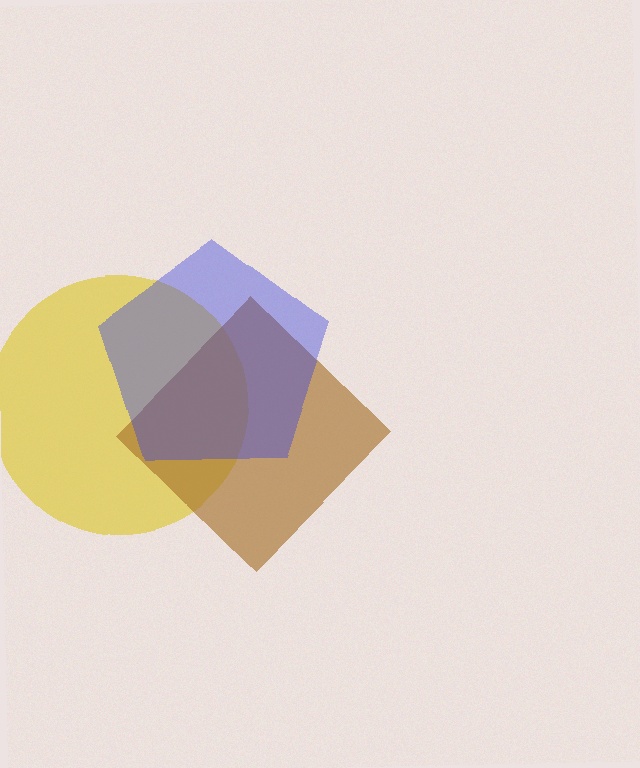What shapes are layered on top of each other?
The layered shapes are: a yellow circle, a brown diamond, a blue pentagon.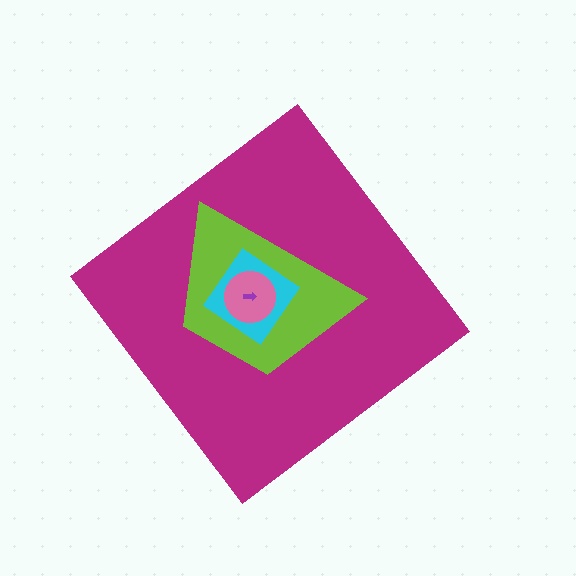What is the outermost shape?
The magenta diamond.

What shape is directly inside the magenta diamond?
The lime trapezoid.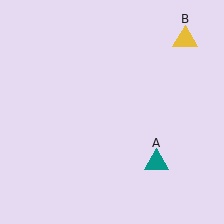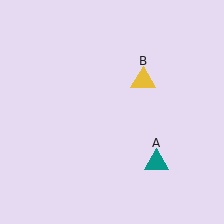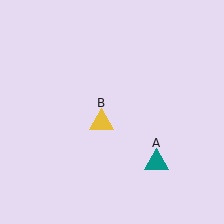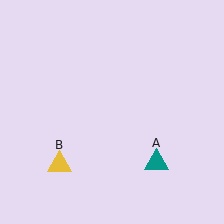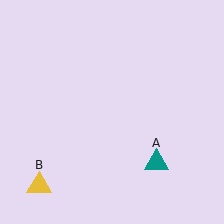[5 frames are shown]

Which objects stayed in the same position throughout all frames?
Teal triangle (object A) remained stationary.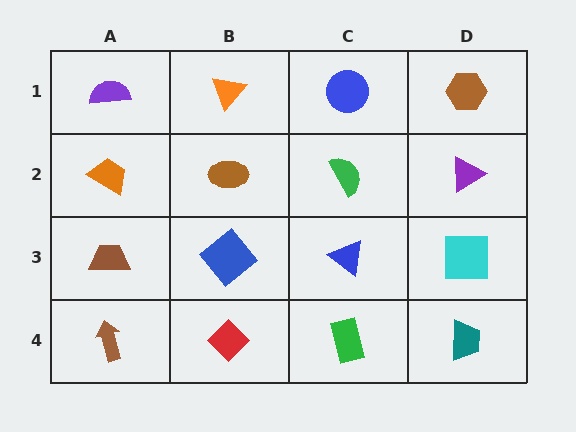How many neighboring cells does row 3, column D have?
3.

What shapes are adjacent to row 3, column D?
A purple triangle (row 2, column D), a teal trapezoid (row 4, column D), a blue triangle (row 3, column C).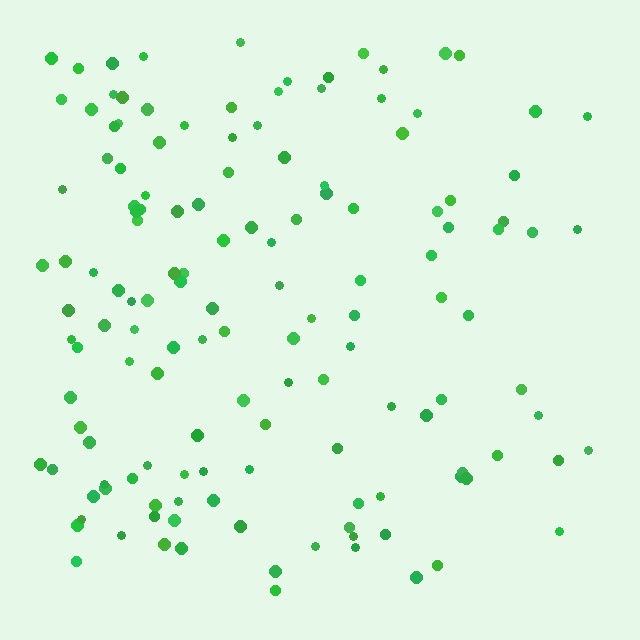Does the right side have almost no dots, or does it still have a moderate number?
Still a moderate number, just noticeably fewer than the left.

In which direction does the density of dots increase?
From right to left, with the left side densest.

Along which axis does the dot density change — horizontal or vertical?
Horizontal.